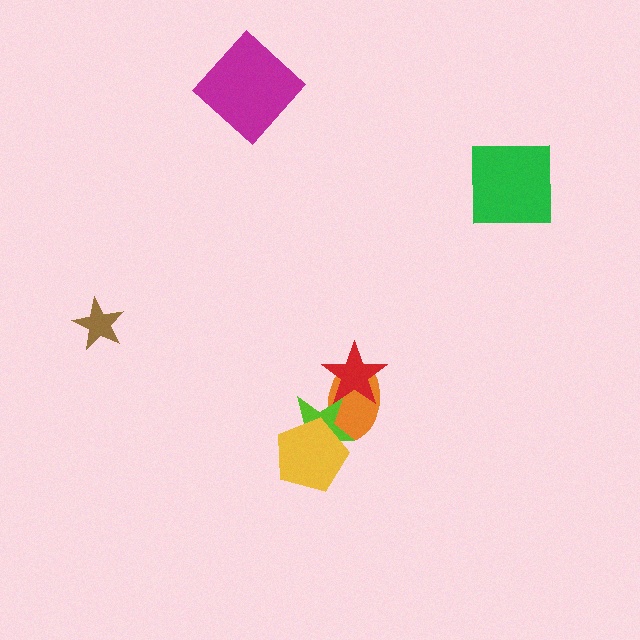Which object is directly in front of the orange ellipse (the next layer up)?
The red star is directly in front of the orange ellipse.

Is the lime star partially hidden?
Yes, it is partially covered by another shape.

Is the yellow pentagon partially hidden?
No, no other shape covers it.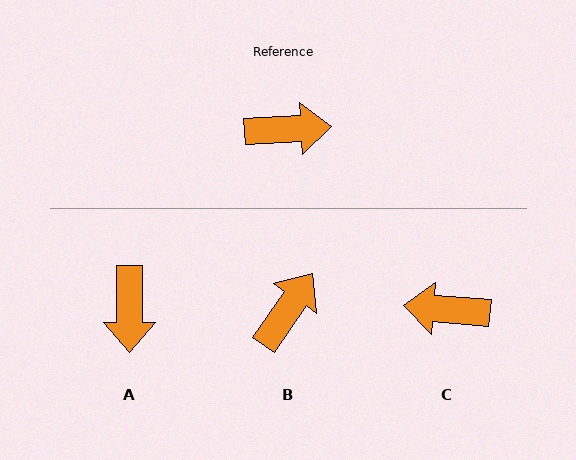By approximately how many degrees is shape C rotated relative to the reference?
Approximately 172 degrees counter-clockwise.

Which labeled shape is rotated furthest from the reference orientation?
C, about 172 degrees away.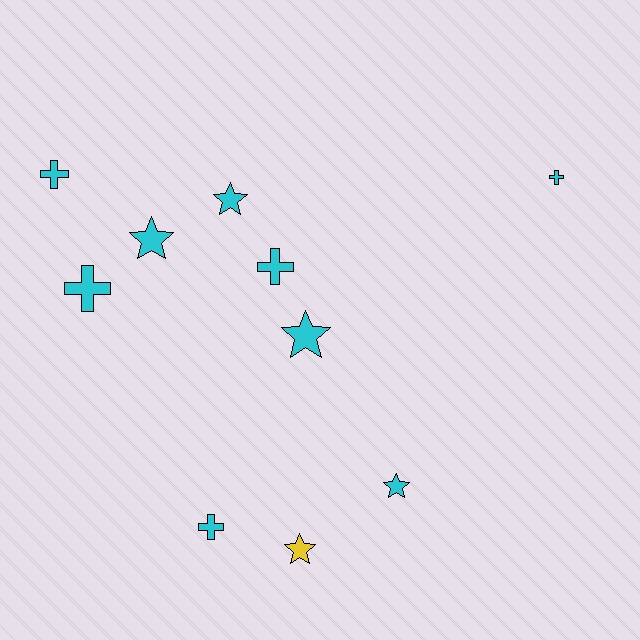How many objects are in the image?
There are 10 objects.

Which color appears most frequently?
Cyan, with 9 objects.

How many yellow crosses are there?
There are no yellow crosses.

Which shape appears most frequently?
Cross, with 5 objects.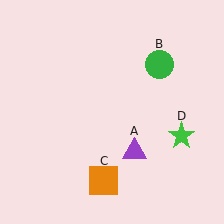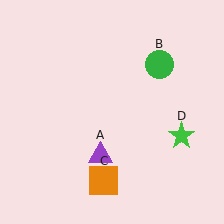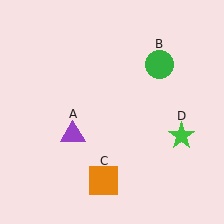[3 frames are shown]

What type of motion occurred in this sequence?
The purple triangle (object A) rotated clockwise around the center of the scene.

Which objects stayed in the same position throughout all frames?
Green circle (object B) and orange square (object C) and green star (object D) remained stationary.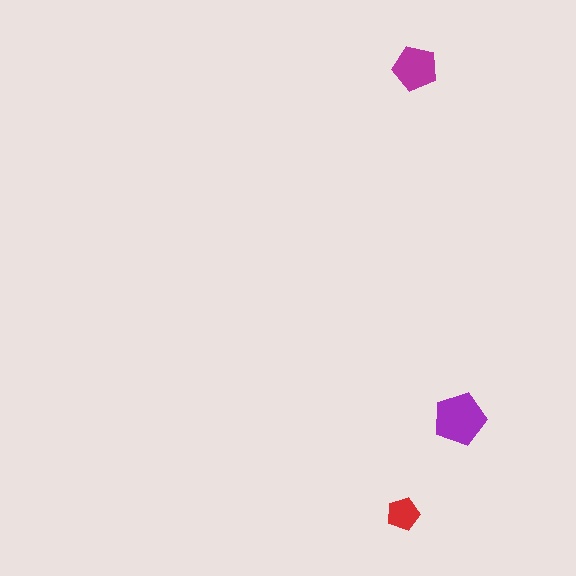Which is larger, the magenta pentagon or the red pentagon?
The magenta one.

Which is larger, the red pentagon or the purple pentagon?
The purple one.